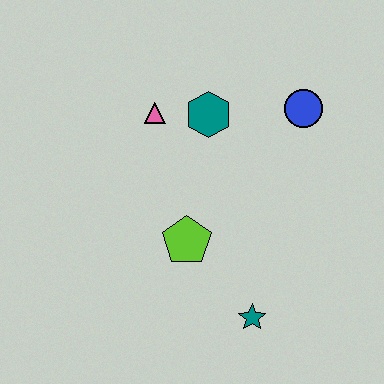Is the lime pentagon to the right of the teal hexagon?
No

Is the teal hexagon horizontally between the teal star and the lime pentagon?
Yes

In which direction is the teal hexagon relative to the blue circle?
The teal hexagon is to the left of the blue circle.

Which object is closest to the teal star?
The lime pentagon is closest to the teal star.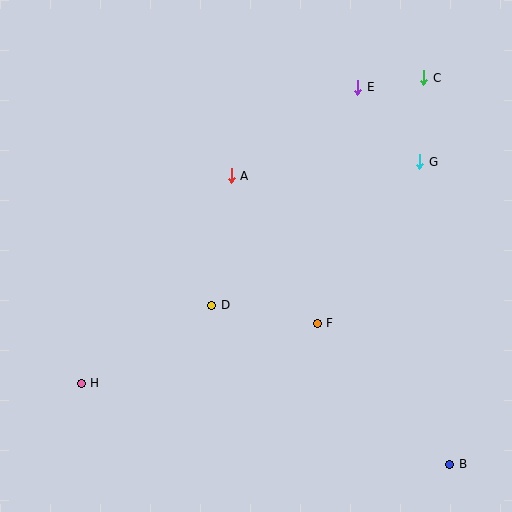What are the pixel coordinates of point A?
Point A is at (231, 176).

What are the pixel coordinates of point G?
Point G is at (420, 162).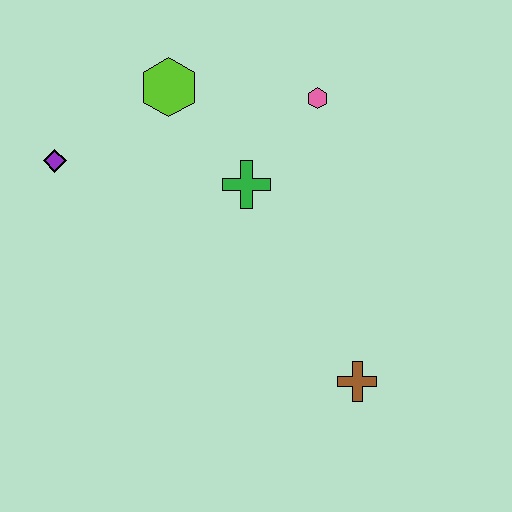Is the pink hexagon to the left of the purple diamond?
No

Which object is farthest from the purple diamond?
The brown cross is farthest from the purple diamond.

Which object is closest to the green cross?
The pink hexagon is closest to the green cross.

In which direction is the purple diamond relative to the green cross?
The purple diamond is to the left of the green cross.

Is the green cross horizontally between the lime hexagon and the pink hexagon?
Yes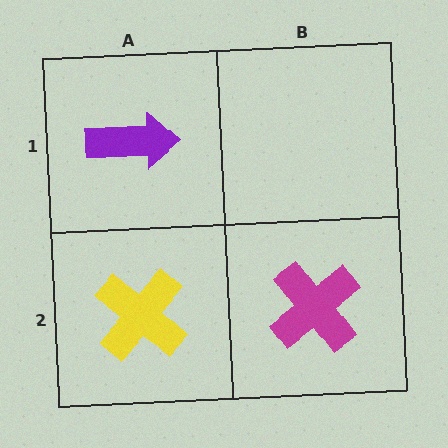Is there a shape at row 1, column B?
No, that cell is empty.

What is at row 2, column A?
A yellow cross.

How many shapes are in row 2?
2 shapes.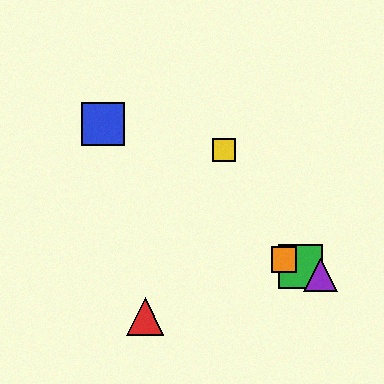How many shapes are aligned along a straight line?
3 shapes (the green square, the purple triangle, the orange square) are aligned along a straight line.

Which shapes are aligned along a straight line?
The green square, the purple triangle, the orange square are aligned along a straight line.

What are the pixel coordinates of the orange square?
The orange square is at (284, 259).